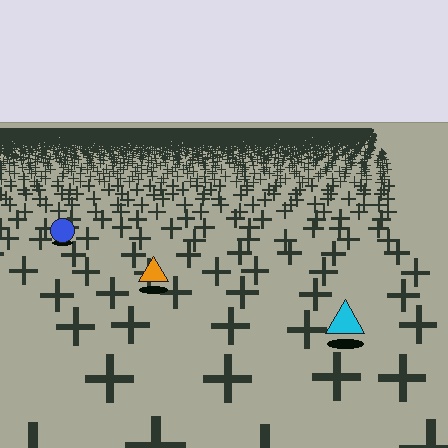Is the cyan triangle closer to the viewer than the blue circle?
Yes. The cyan triangle is closer — you can tell from the texture gradient: the ground texture is coarser near it.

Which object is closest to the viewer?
The cyan triangle is closest. The texture marks near it are larger and more spread out.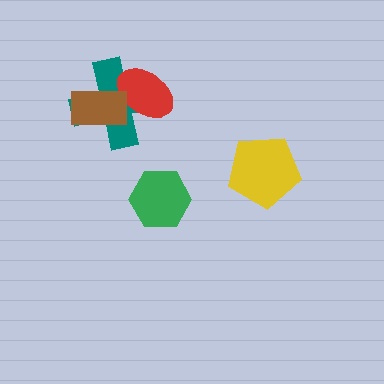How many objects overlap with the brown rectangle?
2 objects overlap with the brown rectangle.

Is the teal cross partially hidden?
Yes, it is partially covered by another shape.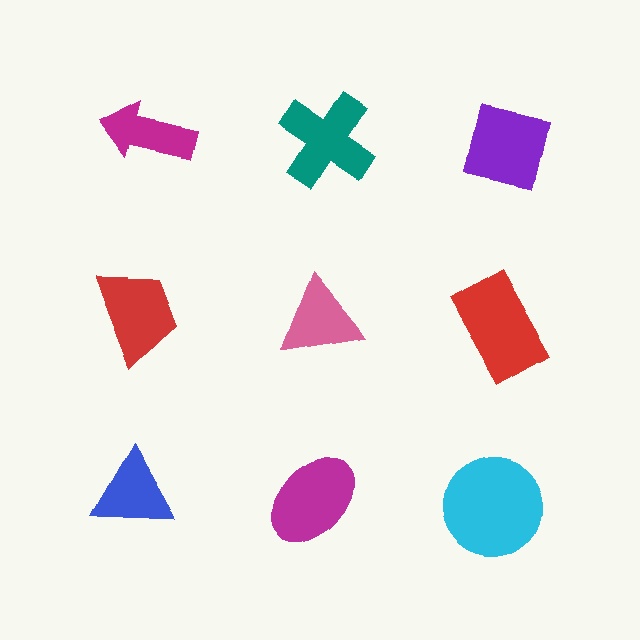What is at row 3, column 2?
A magenta ellipse.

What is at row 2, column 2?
A pink triangle.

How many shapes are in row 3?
3 shapes.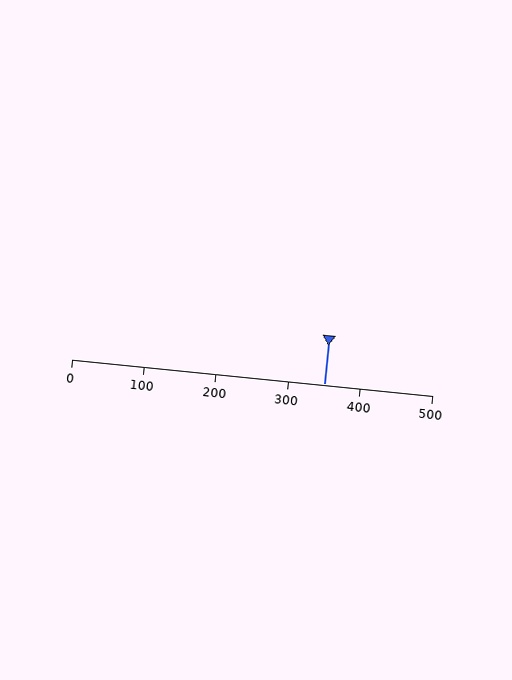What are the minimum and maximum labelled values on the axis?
The axis runs from 0 to 500.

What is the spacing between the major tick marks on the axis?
The major ticks are spaced 100 apart.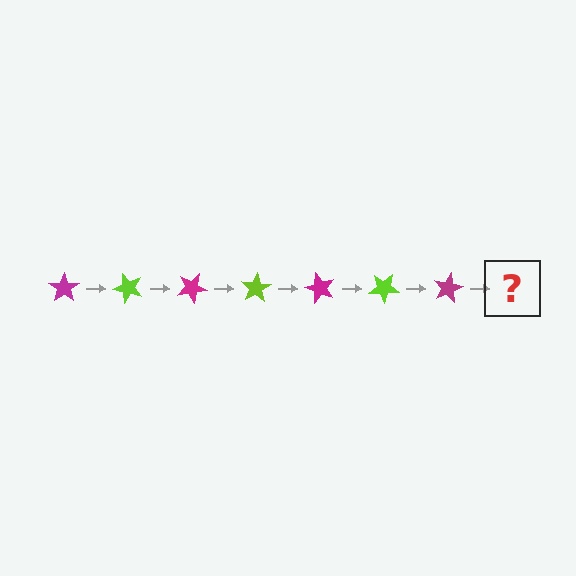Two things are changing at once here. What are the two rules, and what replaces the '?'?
The two rules are that it rotates 50 degrees each step and the color cycles through magenta and lime. The '?' should be a lime star, rotated 350 degrees from the start.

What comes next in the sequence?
The next element should be a lime star, rotated 350 degrees from the start.